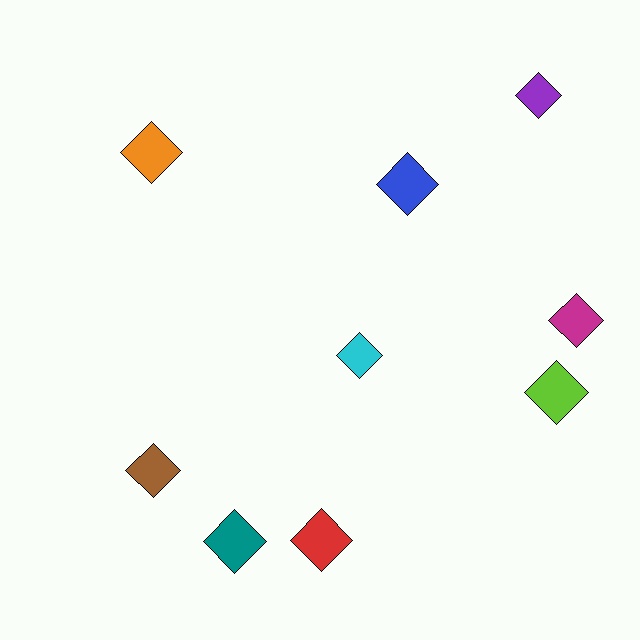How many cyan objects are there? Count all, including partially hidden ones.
There is 1 cyan object.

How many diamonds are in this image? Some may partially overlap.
There are 9 diamonds.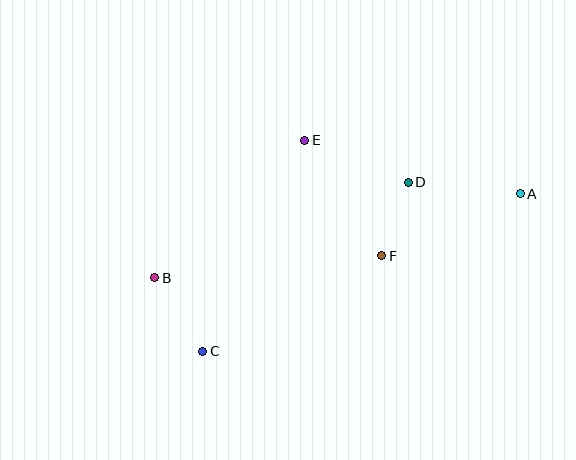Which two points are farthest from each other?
Points A and B are farthest from each other.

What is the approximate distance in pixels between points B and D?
The distance between B and D is approximately 271 pixels.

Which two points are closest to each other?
Points D and F are closest to each other.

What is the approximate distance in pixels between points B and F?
The distance between B and F is approximately 228 pixels.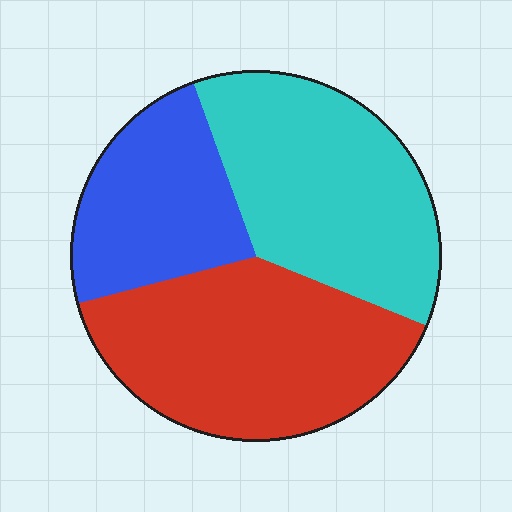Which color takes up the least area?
Blue, at roughly 25%.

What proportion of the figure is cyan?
Cyan takes up between a quarter and a half of the figure.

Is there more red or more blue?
Red.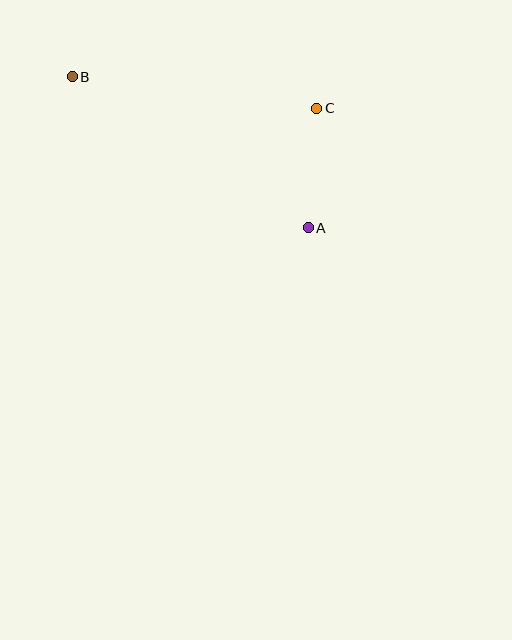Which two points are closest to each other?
Points A and C are closest to each other.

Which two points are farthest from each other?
Points A and B are farthest from each other.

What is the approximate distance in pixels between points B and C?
The distance between B and C is approximately 247 pixels.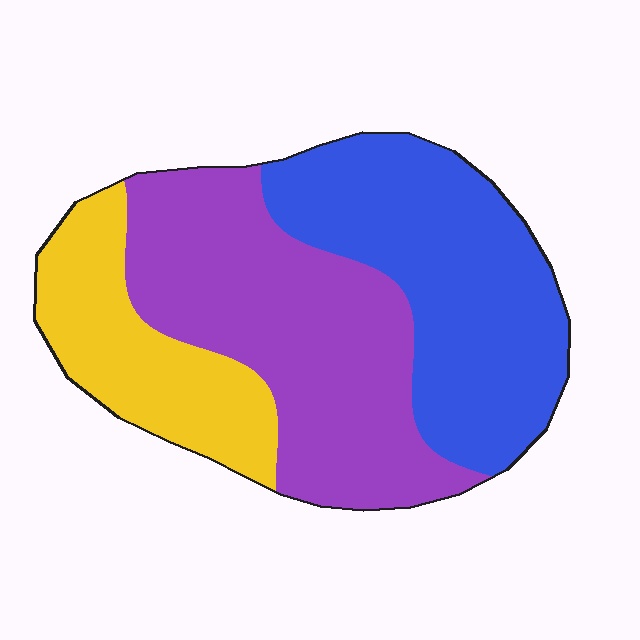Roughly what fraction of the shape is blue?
Blue covers roughly 35% of the shape.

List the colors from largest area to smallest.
From largest to smallest: purple, blue, yellow.